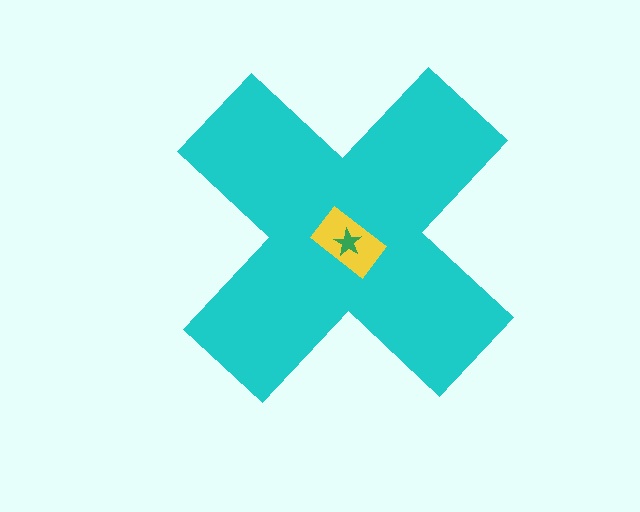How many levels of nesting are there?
3.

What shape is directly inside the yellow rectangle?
The green star.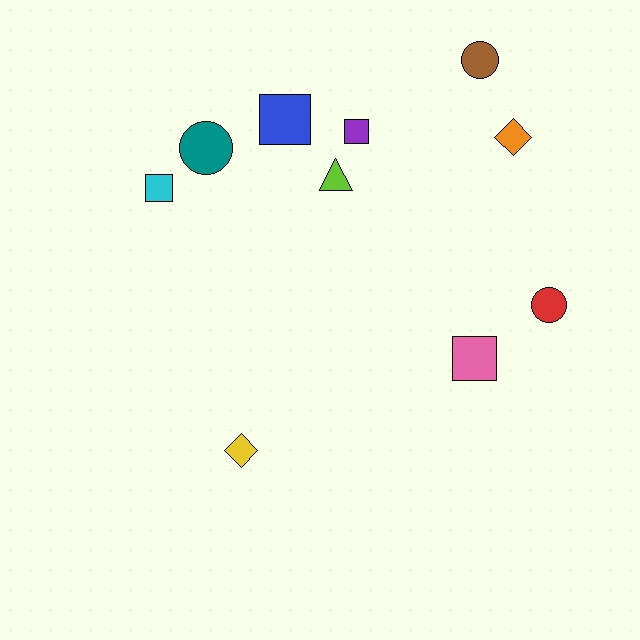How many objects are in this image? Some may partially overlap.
There are 10 objects.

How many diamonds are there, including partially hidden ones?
There are 2 diamonds.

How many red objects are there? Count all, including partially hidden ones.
There is 1 red object.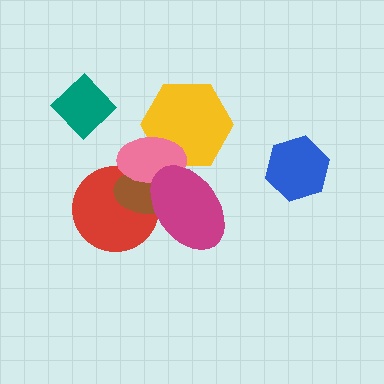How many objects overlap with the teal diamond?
0 objects overlap with the teal diamond.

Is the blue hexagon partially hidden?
No, no other shape covers it.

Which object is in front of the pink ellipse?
The magenta ellipse is in front of the pink ellipse.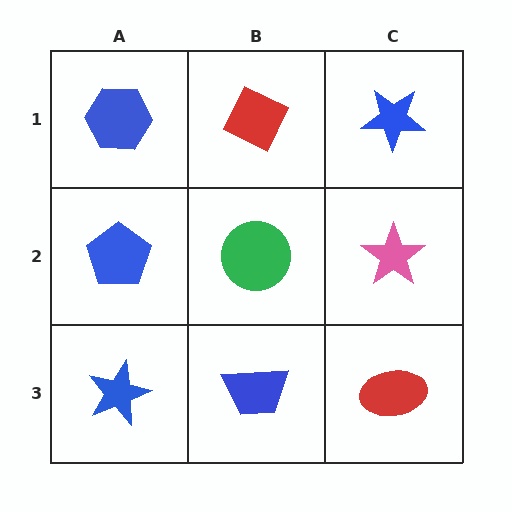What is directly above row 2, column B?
A red diamond.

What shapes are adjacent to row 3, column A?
A blue pentagon (row 2, column A), a blue trapezoid (row 3, column B).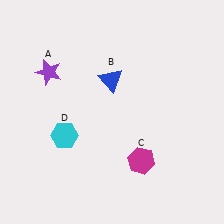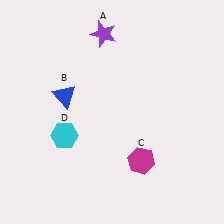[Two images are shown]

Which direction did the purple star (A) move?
The purple star (A) moved right.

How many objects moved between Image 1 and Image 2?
2 objects moved between the two images.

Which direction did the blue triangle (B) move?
The blue triangle (B) moved left.